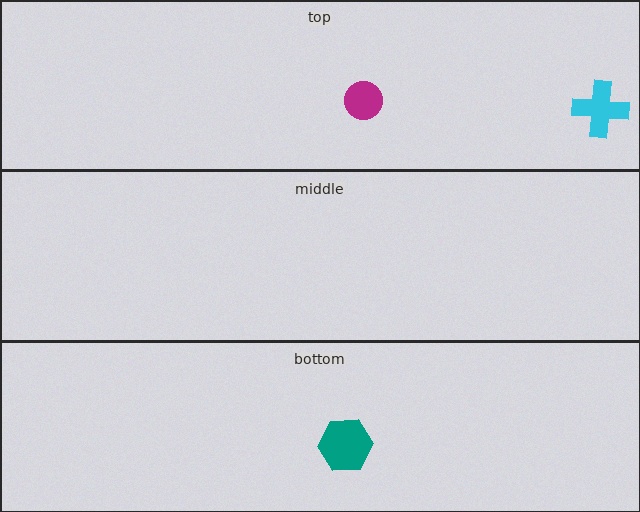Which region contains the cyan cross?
The top region.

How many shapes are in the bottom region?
1.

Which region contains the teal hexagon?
The bottom region.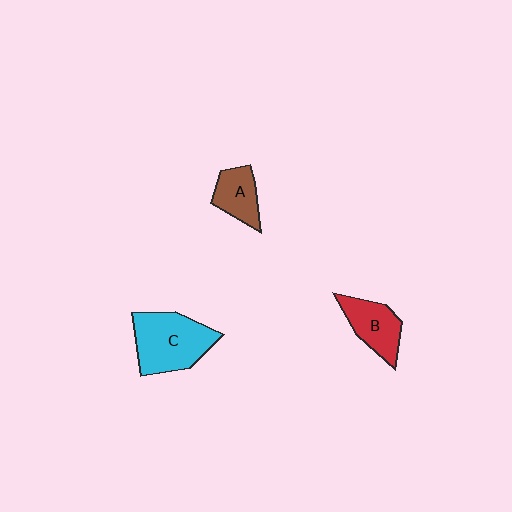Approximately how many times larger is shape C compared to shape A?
Approximately 1.9 times.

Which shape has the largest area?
Shape C (cyan).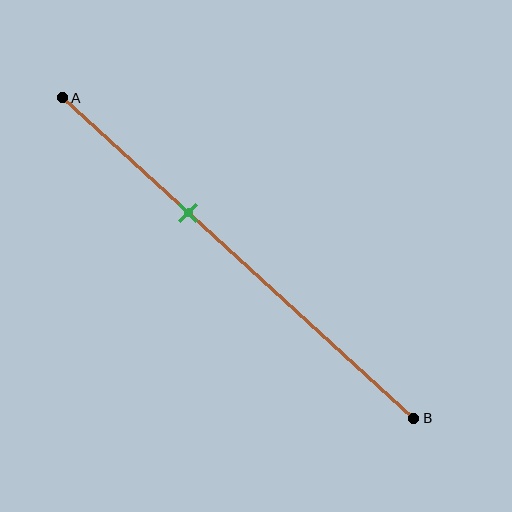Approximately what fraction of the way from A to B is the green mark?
The green mark is approximately 35% of the way from A to B.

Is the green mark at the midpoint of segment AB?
No, the mark is at about 35% from A, not at the 50% midpoint.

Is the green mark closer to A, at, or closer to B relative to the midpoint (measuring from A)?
The green mark is closer to point A than the midpoint of segment AB.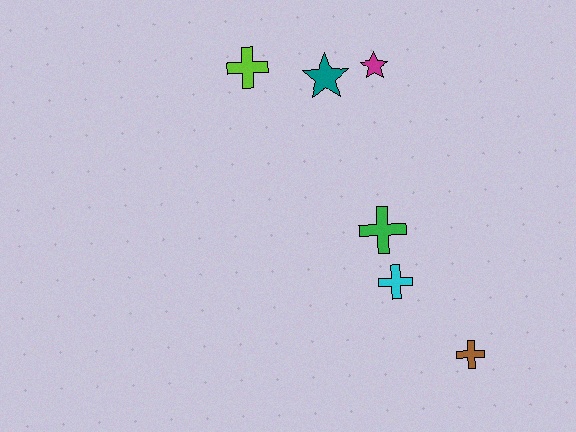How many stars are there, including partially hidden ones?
There are 2 stars.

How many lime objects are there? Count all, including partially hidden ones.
There is 1 lime object.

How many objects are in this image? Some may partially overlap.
There are 6 objects.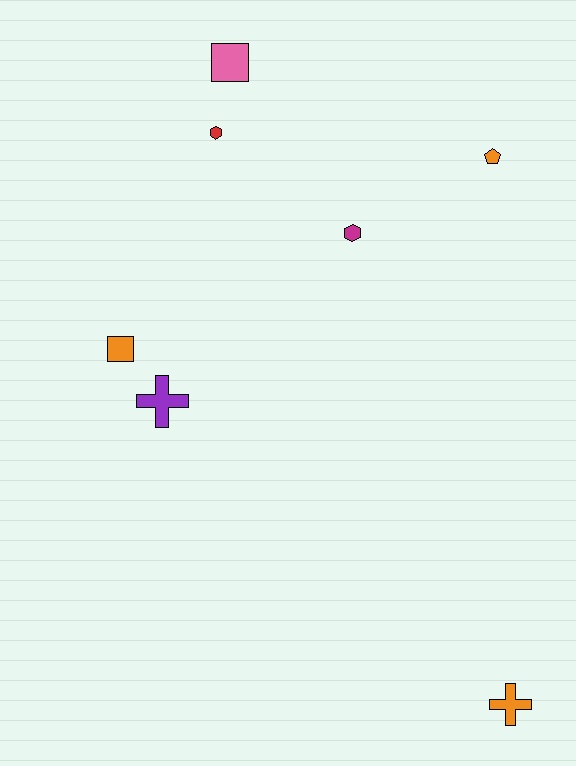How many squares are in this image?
There are 2 squares.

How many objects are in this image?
There are 7 objects.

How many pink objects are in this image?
There is 1 pink object.